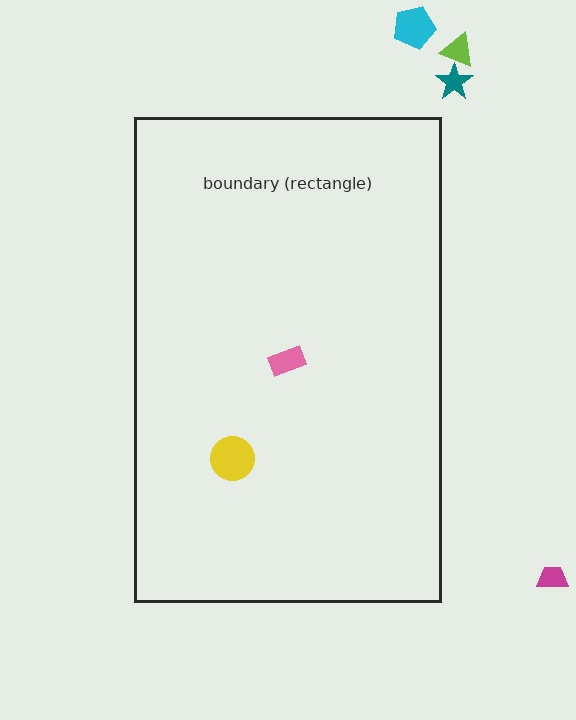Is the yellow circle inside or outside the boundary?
Inside.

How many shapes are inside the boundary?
2 inside, 4 outside.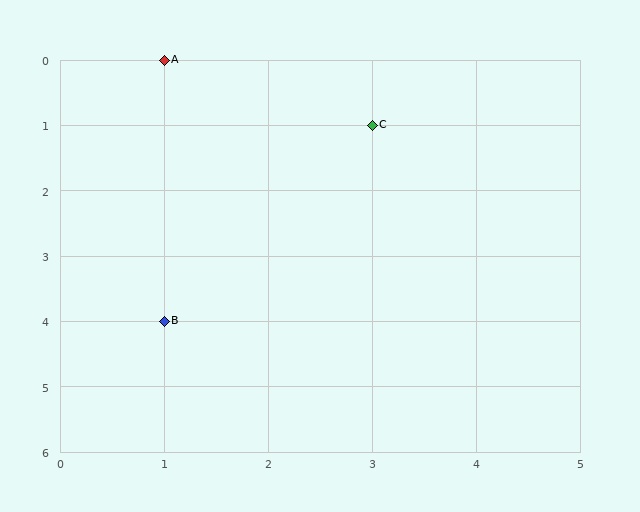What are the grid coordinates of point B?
Point B is at grid coordinates (1, 4).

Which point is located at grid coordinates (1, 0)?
Point A is at (1, 0).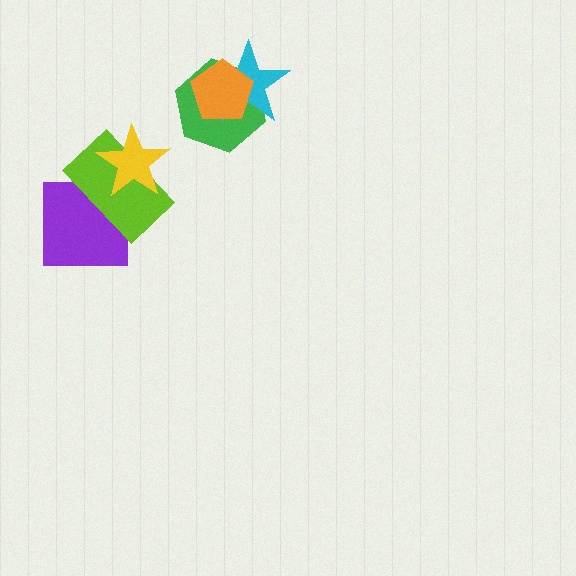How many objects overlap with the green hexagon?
2 objects overlap with the green hexagon.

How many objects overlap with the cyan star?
2 objects overlap with the cyan star.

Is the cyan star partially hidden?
Yes, it is partially covered by another shape.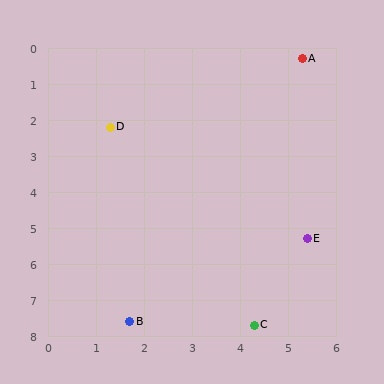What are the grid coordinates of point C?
Point C is at approximately (4.3, 7.7).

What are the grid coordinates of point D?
Point D is at approximately (1.3, 2.2).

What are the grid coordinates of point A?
Point A is at approximately (5.3, 0.3).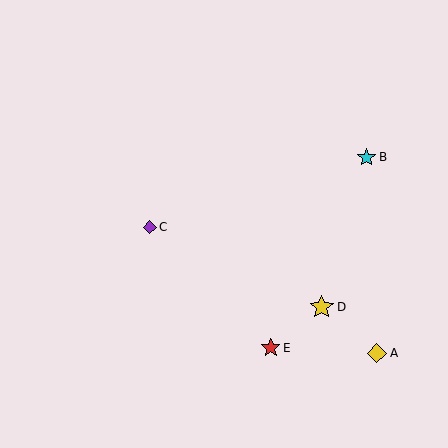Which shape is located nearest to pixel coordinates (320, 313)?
The yellow star (labeled D) at (322, 307) is nearest to that location.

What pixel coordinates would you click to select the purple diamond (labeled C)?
Click at (150, 227) to select the purple diamond C.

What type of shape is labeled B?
Shape B is a cyan star.